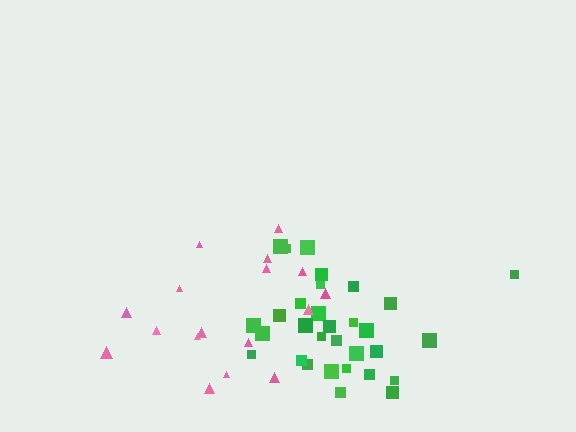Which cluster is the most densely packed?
Green.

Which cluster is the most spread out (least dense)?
Pink.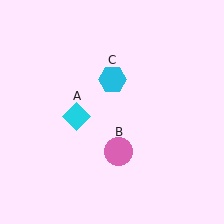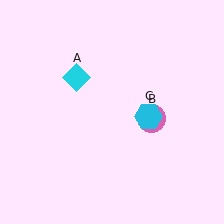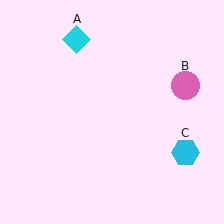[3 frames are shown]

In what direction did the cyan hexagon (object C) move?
The cyan hexagon (object C) moved down and to the right.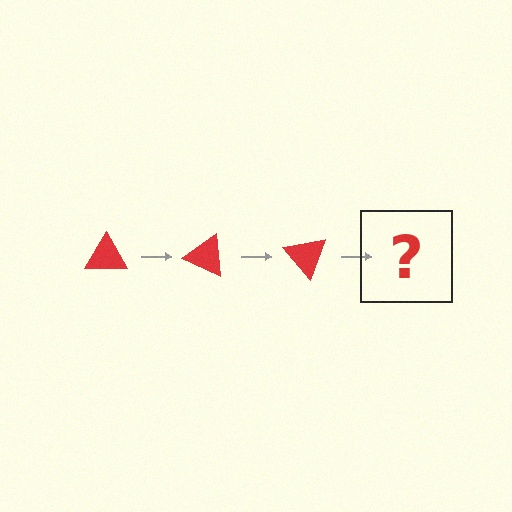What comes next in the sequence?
The next element should be a red triangle rotated 75 degrees.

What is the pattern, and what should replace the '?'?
The pattern is that the triangle rotates 25 degrees each step. The '?' should be a red triangle rotated 75 degrees.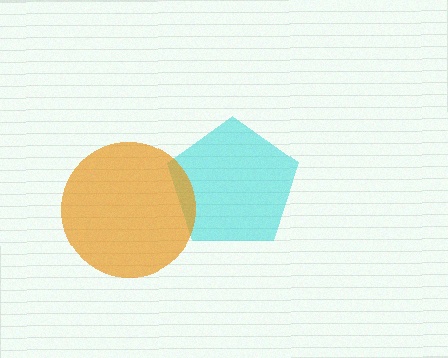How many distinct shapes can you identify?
There are 2 distinct shapes: a cyan pentagon, an orange circle.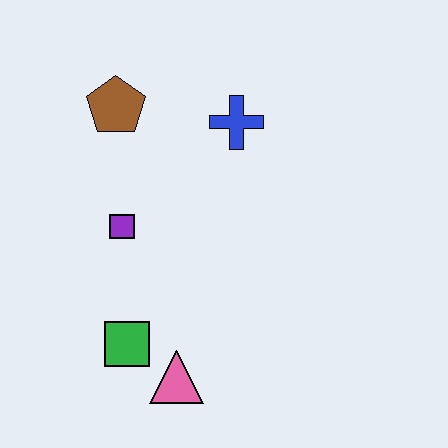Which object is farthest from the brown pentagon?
The pink triangle is farthest from the brown pentagon.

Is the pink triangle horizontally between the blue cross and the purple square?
Yes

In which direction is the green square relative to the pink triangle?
The green square is to the left of the pink triangle.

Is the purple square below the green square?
No